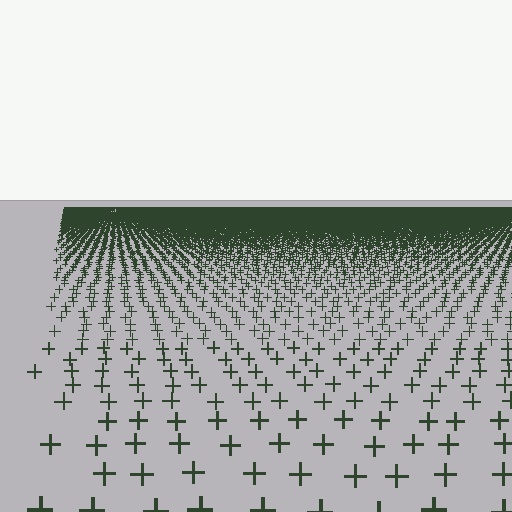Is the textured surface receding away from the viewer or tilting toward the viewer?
The surface is receding away from the viewer. Texture elements get smaller and denser toward the top.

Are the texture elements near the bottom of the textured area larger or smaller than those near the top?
Larger. Near the bottom, elements are closer to the viewer and appear at a bigger on-screen size.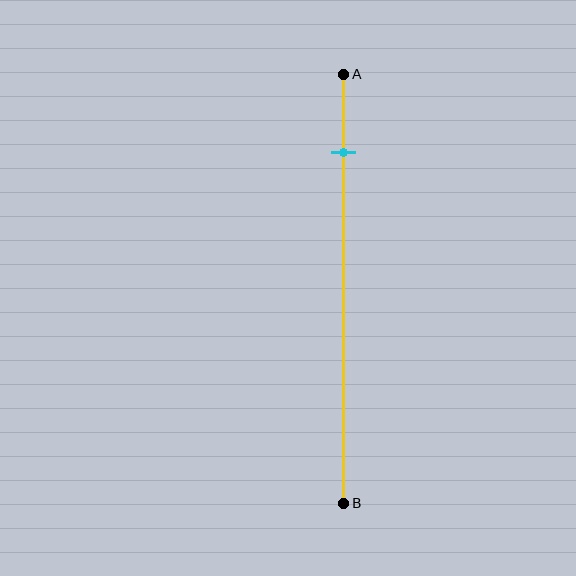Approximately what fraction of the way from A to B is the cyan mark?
The cyan mark is approximately 20% of the way from A to B.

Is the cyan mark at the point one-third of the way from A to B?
No, the mark is at about 20% from A, not at the 33% one-third point.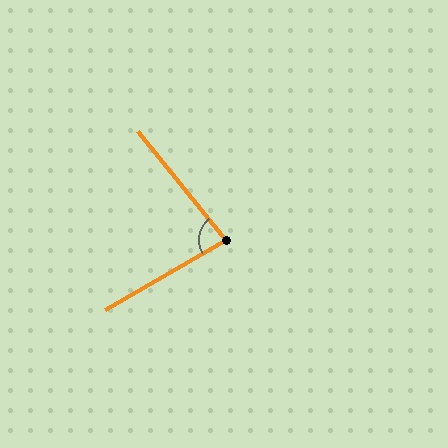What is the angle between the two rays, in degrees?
Approximately 81 degrees.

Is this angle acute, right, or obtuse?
It is acute.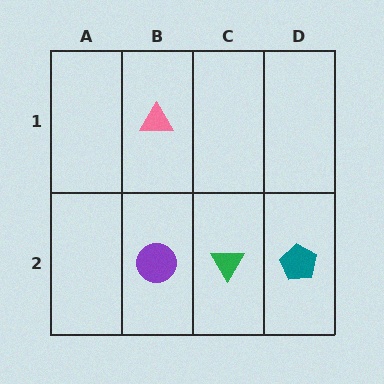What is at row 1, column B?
A pink triangle.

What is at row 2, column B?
A purple circle.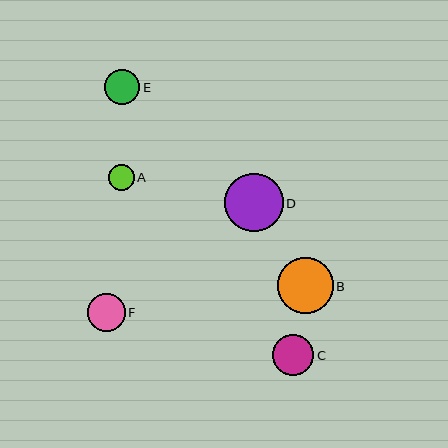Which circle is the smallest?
Circle A is the smallest with a size of approximately 26 pixels.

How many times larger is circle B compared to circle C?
Circle B is approximately 1.3 times the size of circle C.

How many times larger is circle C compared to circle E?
Circle C is approximately 1.2 times the size of circle E.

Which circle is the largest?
Circle D is the largest with a size of approximately 58 pixels.